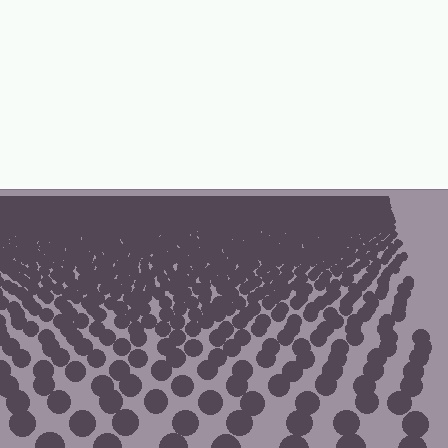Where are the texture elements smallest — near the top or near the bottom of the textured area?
Near the top.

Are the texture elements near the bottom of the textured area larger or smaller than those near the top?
Larger. Near the bottom, elements are closer to the viewer and appear at a bigger on-screen size.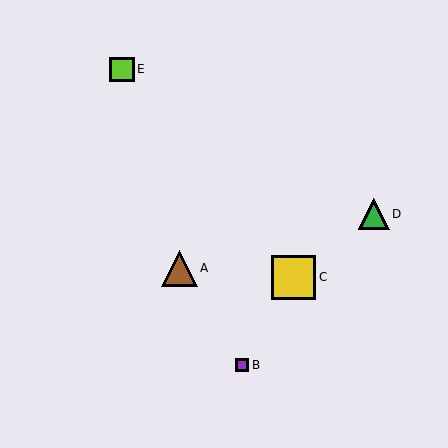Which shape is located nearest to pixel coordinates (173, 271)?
The brown triangle (labeled A) at (179, 268) is nearest to that location.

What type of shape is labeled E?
Shape E is a lime square.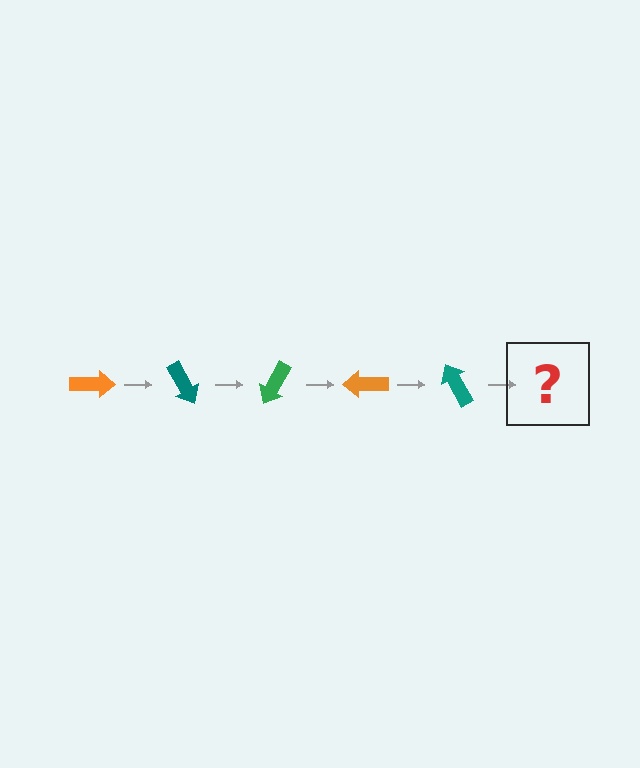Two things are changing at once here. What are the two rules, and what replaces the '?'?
The two rules are that it rotates 60 degrees each step and the color cycles through orange, teal, and green. The '?' should be a green arrow, rotated 300 degrees from the start.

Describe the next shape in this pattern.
It should be a green arrow, rotated 300 degrees from the start.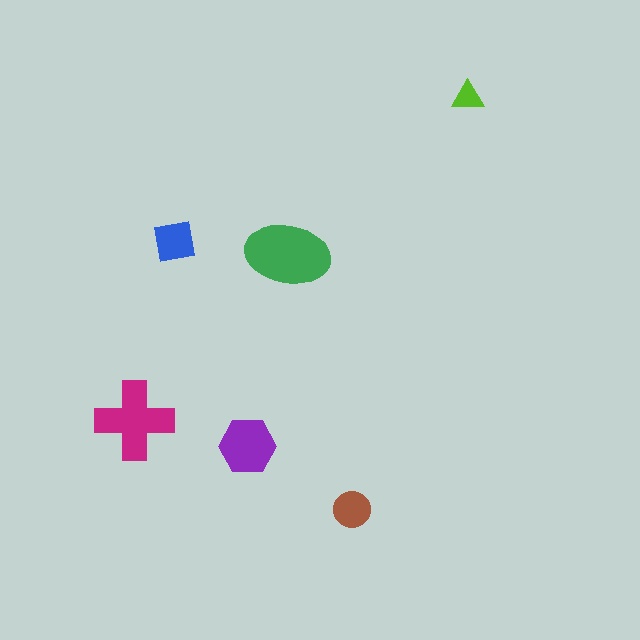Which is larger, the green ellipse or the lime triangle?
The green ellipse.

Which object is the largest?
The green ellipse.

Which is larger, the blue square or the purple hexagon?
The purple hexagon.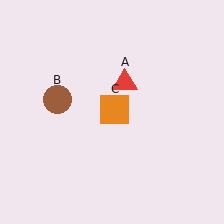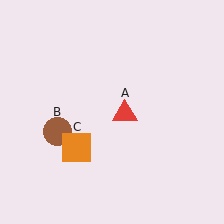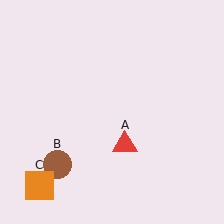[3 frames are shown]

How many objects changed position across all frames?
3 objects changed position: red triangle (object A), brown circle (object B), orange square (object C).